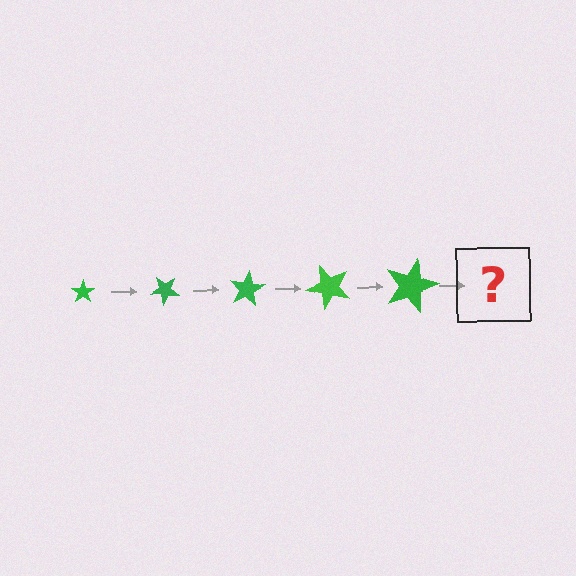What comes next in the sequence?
The next element should be a star, larger than the previous one and rotated 200 degrees from the start.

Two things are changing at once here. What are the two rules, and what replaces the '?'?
The two rules are that the star grows larger each step and it rotates 40 degrees each step. The '?' should be a star, larger than the previous one and rotated 200 degrees from the start.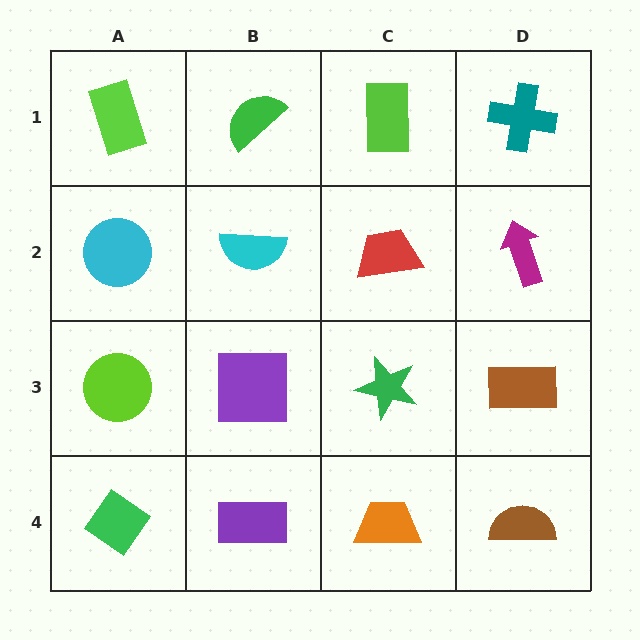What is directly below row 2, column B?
A purple square.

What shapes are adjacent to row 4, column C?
A green star (row 3, column C), a purple rectangle (row 4, column B), a brown semicircle (row 4, column D).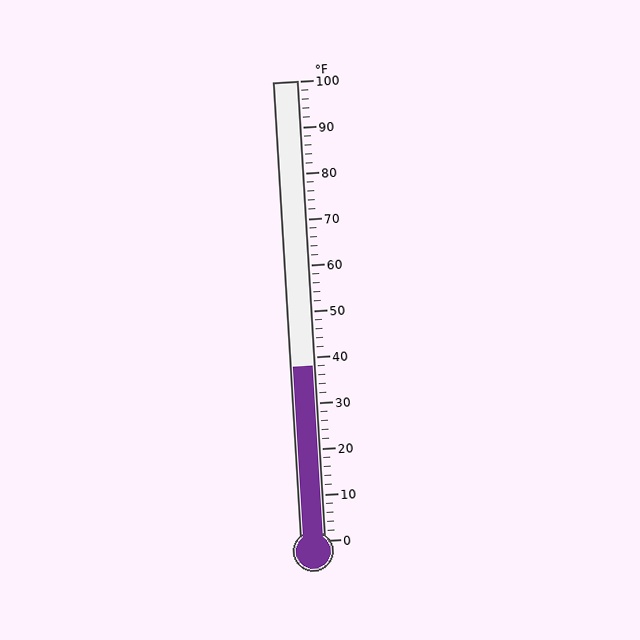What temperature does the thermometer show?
The thermometer shows approximately 38°F.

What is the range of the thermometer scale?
The thermometer scale ranges from 0°F to 100°F.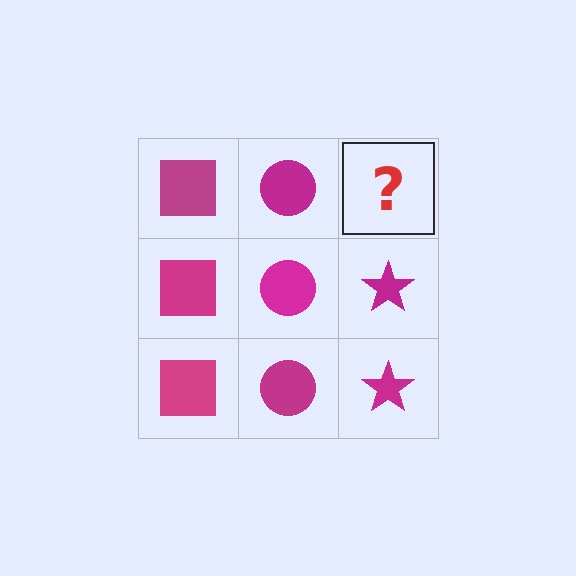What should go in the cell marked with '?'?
The missing cell should contain a magenta star.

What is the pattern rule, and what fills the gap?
The rule is that each column has a consistent shape. The gap should be filled with a magenta star.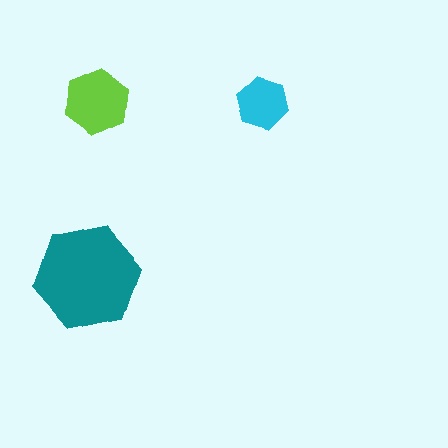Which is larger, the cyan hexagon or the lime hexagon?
The lime one.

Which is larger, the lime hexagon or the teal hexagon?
The teal one.